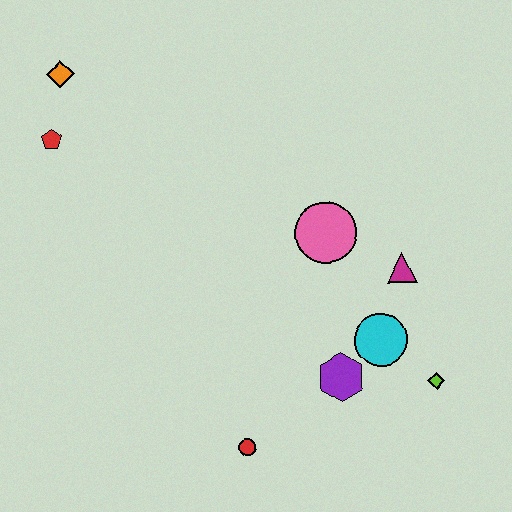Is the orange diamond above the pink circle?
Yes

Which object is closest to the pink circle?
The magenta triangle is closest to the pink circle.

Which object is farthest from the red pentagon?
The lime diamond is farthest from the red pentagon.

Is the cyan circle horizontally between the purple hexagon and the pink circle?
No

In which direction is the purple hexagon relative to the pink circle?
The purple hexagon is below the pink circle.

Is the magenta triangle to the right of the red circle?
Yes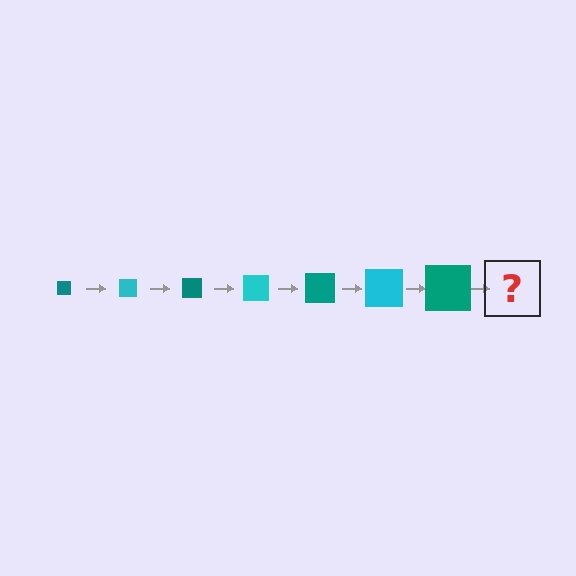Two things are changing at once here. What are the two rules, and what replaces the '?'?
The two rules are that the square grows larger each step and the color cycles through teal and cyan. The '?' should be a cyan square, larger than the previous one.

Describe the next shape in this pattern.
It should be a cyan square, larger than the previous one.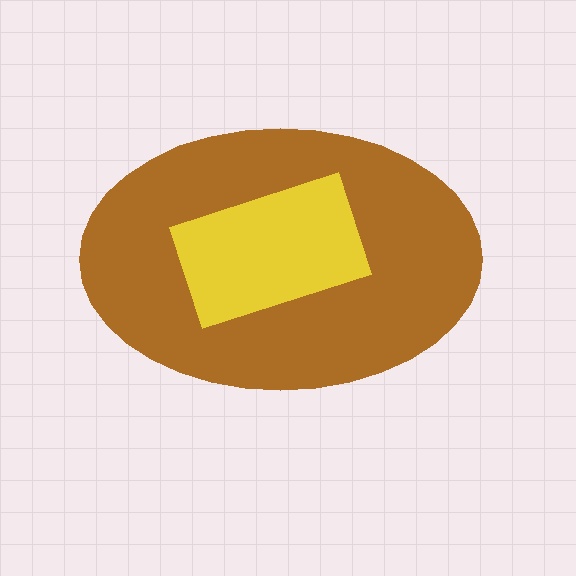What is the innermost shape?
The yellow rectangle.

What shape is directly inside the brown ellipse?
The yellow rectangle.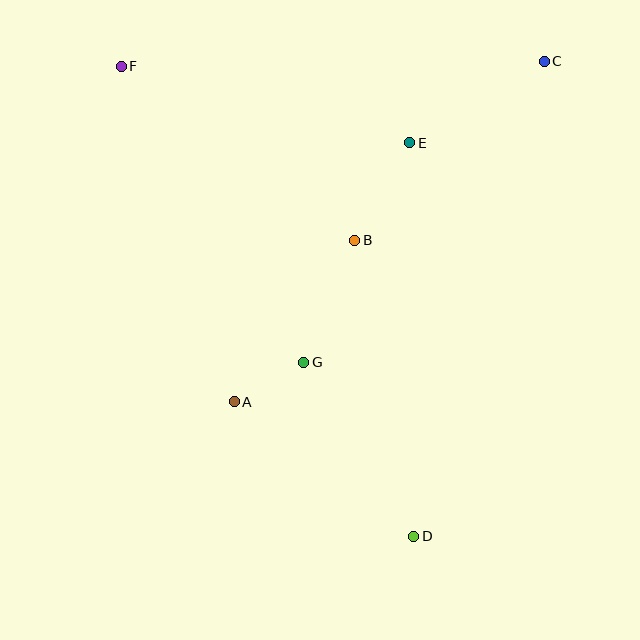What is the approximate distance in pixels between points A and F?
The distance between A and F is approximately 354 pixels.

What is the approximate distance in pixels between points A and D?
The distance between A and D is approximately 224 pixels.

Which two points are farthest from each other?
Points D and F are farthest from each other.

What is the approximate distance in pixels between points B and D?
The distance between B and D is approximately 302 pixels.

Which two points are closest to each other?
Points A and G are closest to each other.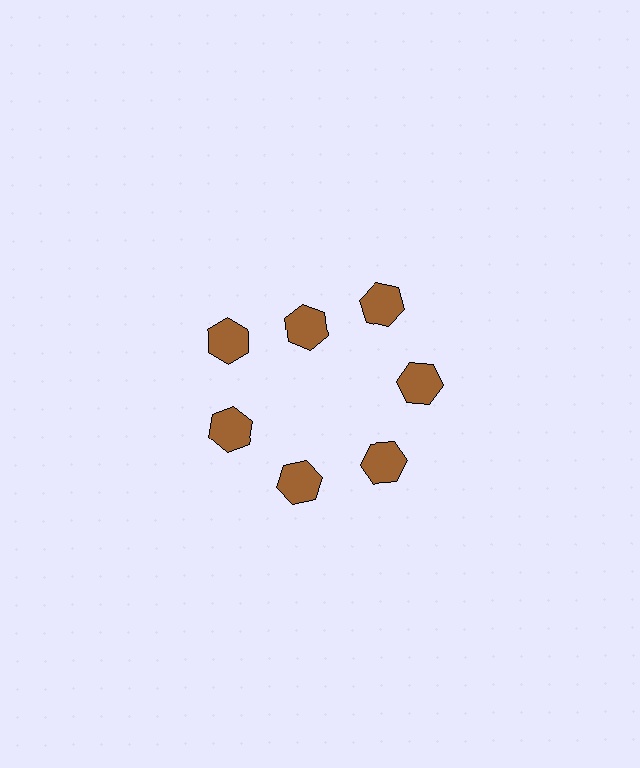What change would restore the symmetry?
The symmetry would be restored by moving it outward, back onto the ring so that all 7 hexagons sit at equal angles and equal distance from the center.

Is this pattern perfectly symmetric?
No. The 7 brown hexagons are arranged in a ring, but one element near the 12 o'clock position is pulled inward toward the center, breaking the 7-fold rotational symmetry.